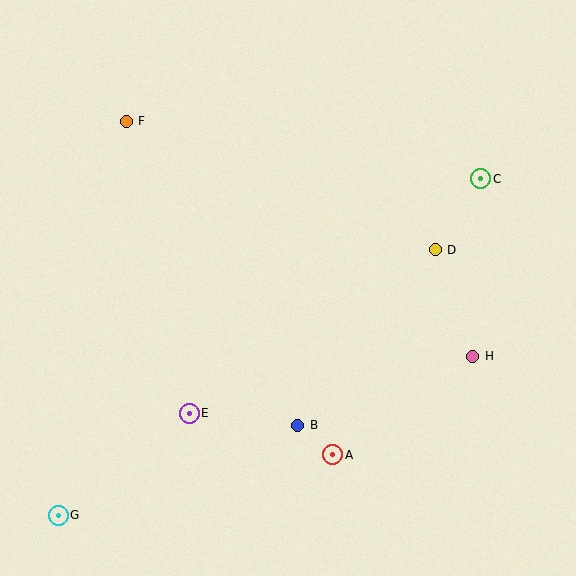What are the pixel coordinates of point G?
Point G is at (58, 515).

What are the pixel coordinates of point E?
Point E is at (189, 413).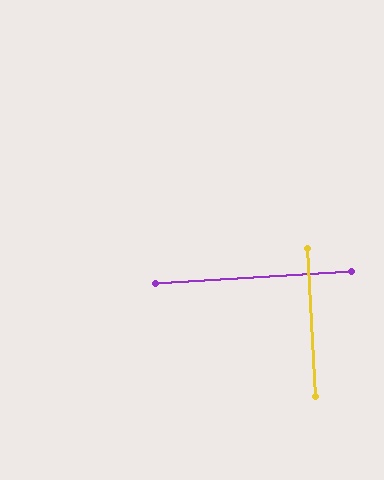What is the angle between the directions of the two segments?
Approximately 89 degrees.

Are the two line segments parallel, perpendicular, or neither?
Perpendicular — they meet at approximately 89°.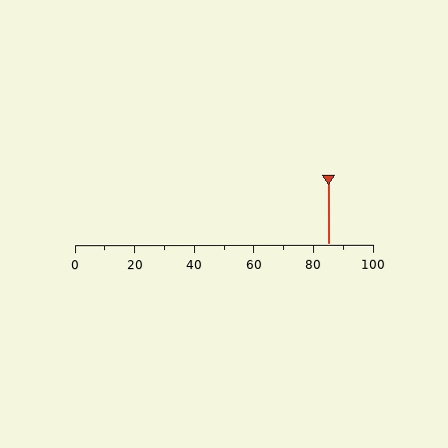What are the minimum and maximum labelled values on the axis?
The axis runs from 0 to 100.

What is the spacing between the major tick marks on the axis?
The major ticks are spaced 20 apart.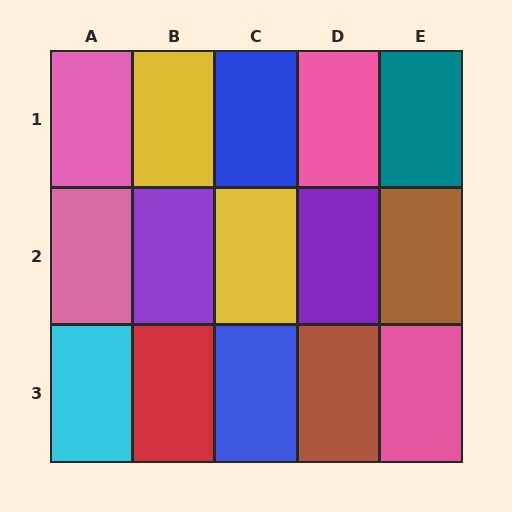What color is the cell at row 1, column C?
Blue.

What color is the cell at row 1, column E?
Teal.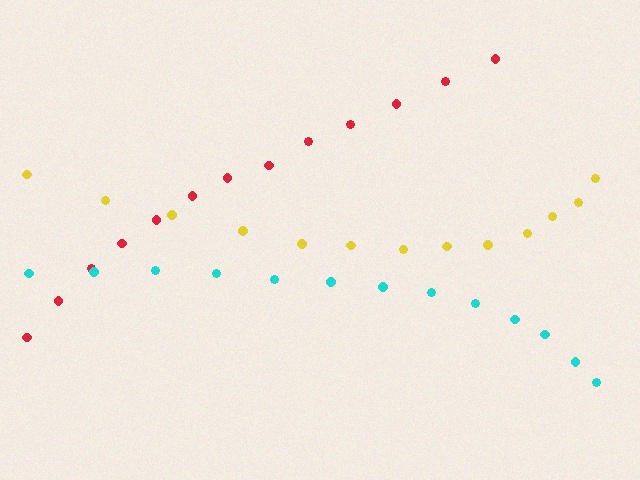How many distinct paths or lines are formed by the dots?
There are 3 distinct paths.